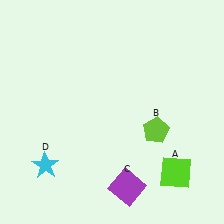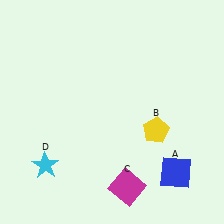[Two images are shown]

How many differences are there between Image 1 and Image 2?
There are 3 differences between the two images.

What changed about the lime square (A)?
In Image 1, A is lime. In Image 2, it changed to blue.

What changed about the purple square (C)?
In Image 1, C is purple. In Image 2, it changed to magenta.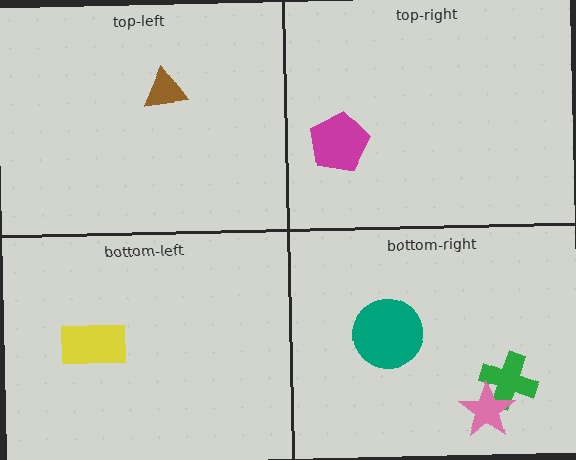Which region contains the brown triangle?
The top-left region.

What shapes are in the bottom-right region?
The green cross, the pink star, the teal circle.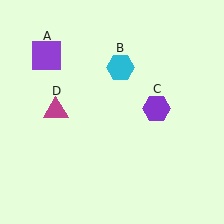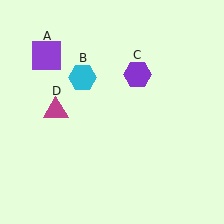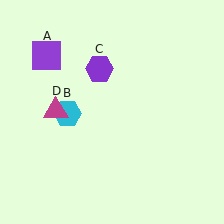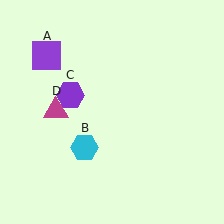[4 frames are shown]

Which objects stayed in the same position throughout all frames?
Purple square (object A) and magenta triangle (object D) remained stationary.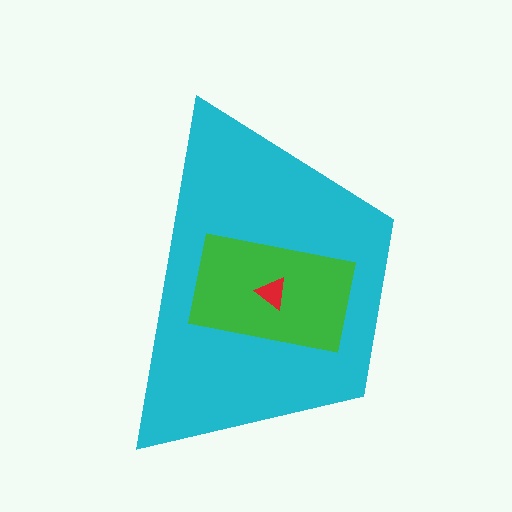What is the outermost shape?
The cyan trapezoid.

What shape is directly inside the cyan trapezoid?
The green rectangle.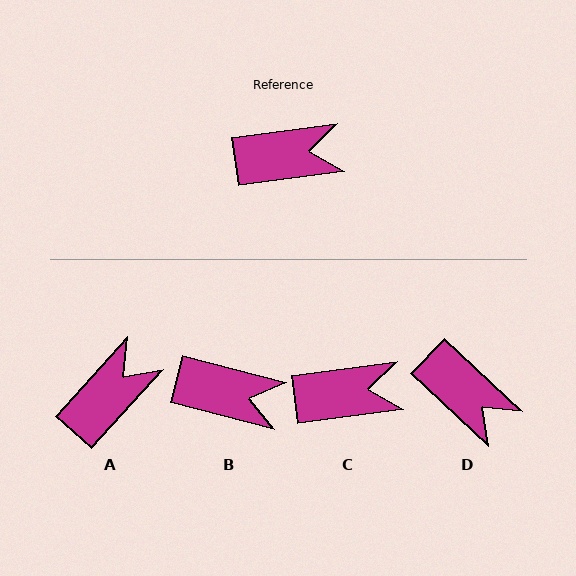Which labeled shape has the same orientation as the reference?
C.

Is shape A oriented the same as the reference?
No, it is off by about 40 degrees.